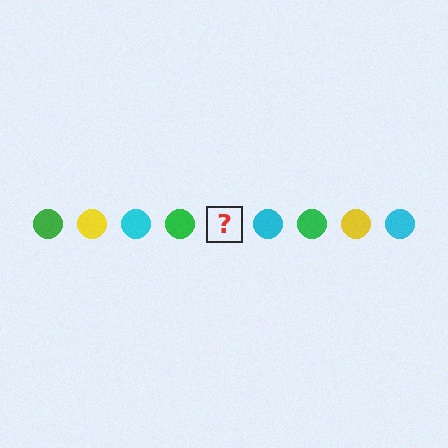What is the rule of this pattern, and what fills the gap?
The rule is that the pattern cycles through green, yellow, cyan circles. The gap should be filled with a yellow circle.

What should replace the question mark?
The question mark should be replaced with a yellow circle.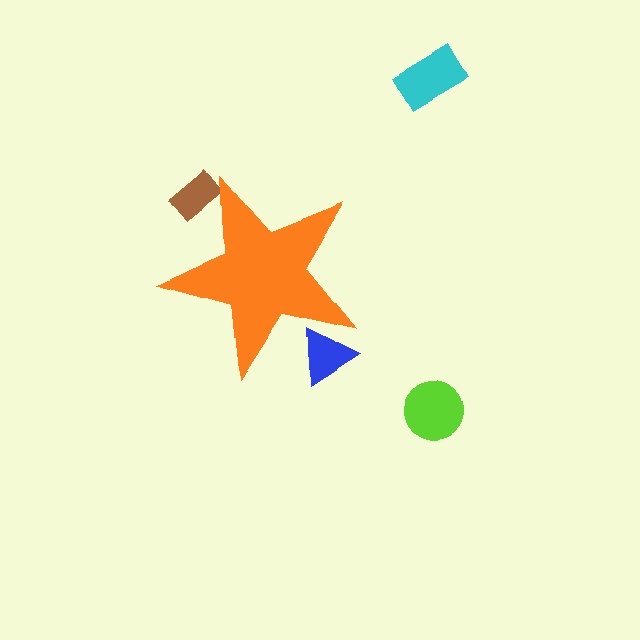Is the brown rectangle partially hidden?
Yes, the brown rectangle is partially hidden behind the orange star.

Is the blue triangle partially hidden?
Yes, the blue triangle is partially hidden behind the orange star.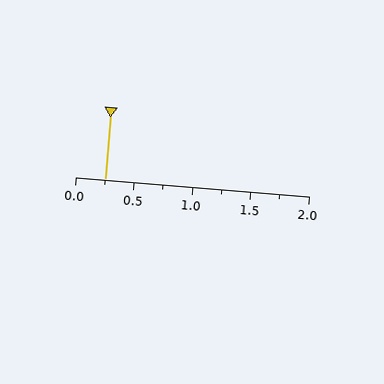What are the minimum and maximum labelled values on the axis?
The axis runs from 0.0 to 2.0.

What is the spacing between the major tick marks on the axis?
The major ticks are spaced 0.5 apart.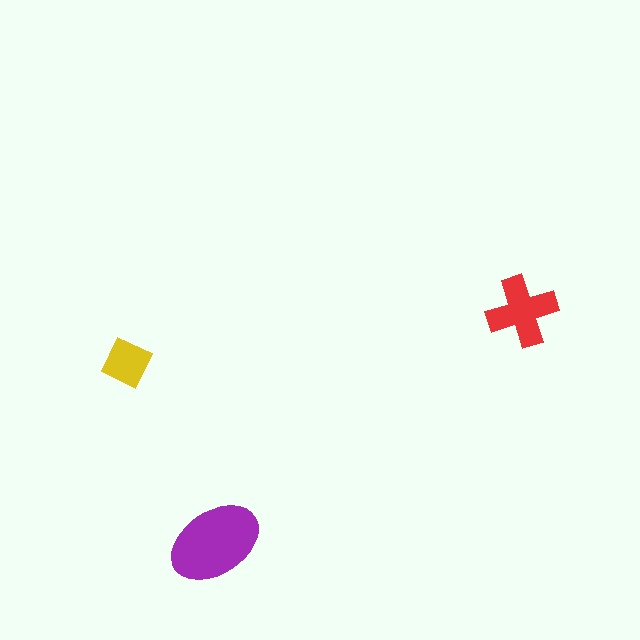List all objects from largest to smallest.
The purple ellipse, the red cross, the yellow square.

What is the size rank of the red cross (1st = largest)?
2nd.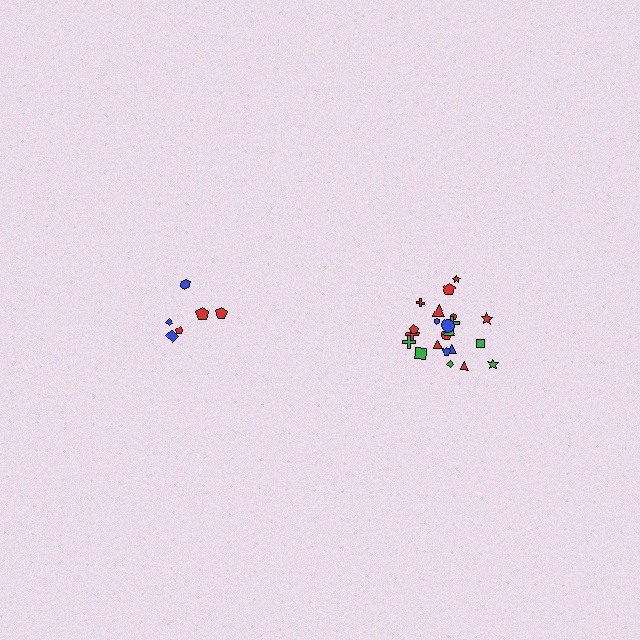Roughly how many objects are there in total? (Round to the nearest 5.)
Roughly 30 objects in total.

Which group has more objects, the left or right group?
The right group.